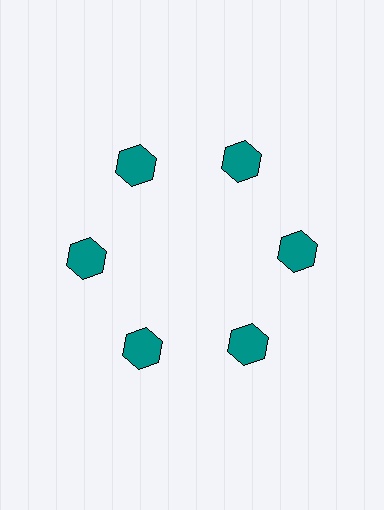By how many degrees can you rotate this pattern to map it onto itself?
The pattern maps onto itself every 60 degrees of rotation.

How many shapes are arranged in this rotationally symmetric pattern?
There are 6 shapes, arranged in 6 groups of 1.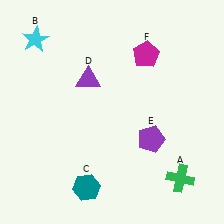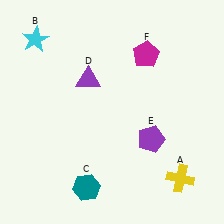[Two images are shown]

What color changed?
The cross (A) changed from green in Image 1 to yellow in Image 2.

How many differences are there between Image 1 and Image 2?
There is 1 difference between the two images.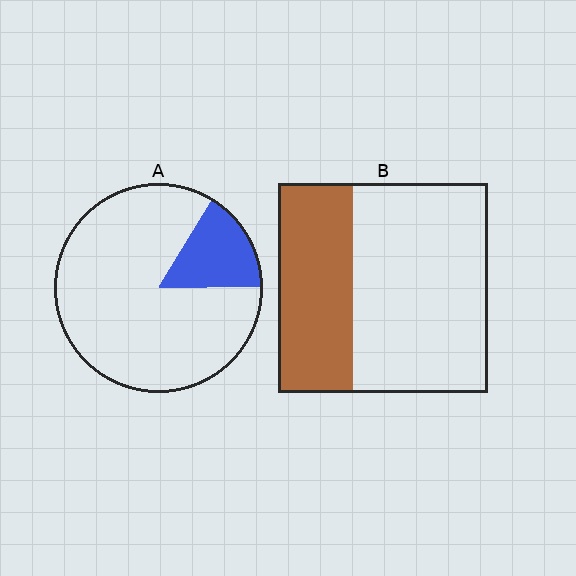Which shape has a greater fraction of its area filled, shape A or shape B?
Shape B.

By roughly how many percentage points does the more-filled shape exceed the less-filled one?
By roughly 20 percentage points (B over A).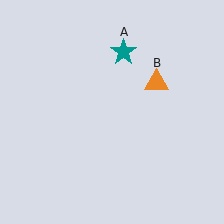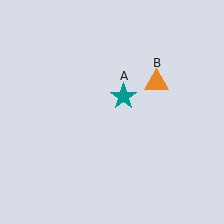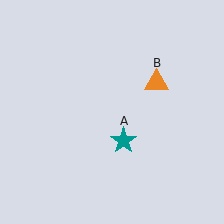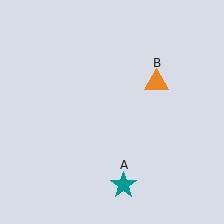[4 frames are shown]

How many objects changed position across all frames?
1 object changed position: teal star (object A).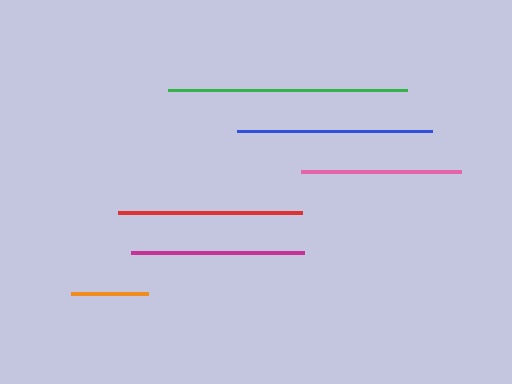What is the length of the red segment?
The red segment is approximately 184 pixels long.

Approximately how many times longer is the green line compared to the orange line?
The green line is approximately 3.1 times the length of the orange line.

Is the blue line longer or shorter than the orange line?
The blue line is longer than the orange line.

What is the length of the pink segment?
The pink segment is approximately 161 pixels long.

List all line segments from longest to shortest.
From longest to shortest: green, blue, red, magenta, pink, orange.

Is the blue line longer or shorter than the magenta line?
The blue line is longer than the magenta line.